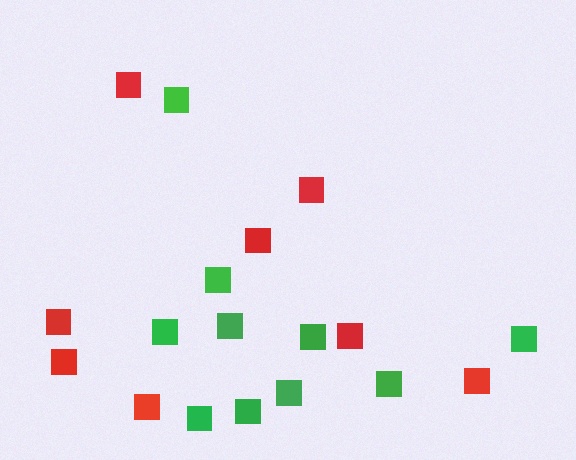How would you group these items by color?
There are 2 groups: one group of red squares (8) and one group of green squares (10).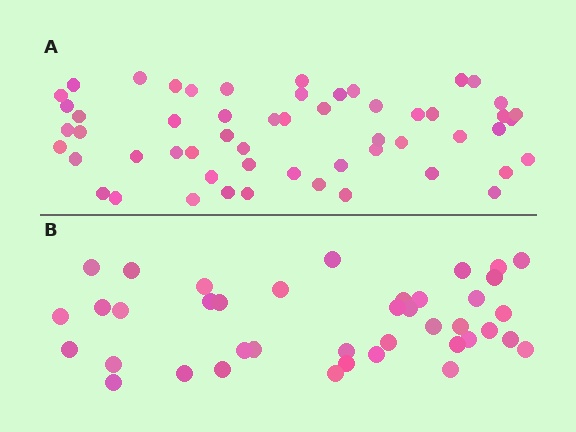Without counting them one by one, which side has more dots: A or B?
Region A (the top region) has more dots.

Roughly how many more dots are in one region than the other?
Region A has approximately 15 more dots than region B.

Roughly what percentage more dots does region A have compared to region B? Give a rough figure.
About 40% more.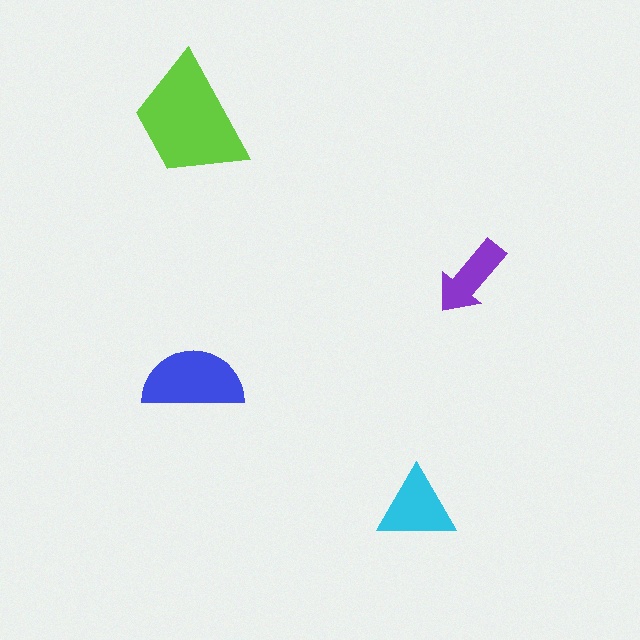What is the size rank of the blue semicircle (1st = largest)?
2nd.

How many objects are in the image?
There are 4 objects in the image.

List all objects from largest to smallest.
The lime trapezoid, the blue semicircle, the cyan triangle, the purple arrow.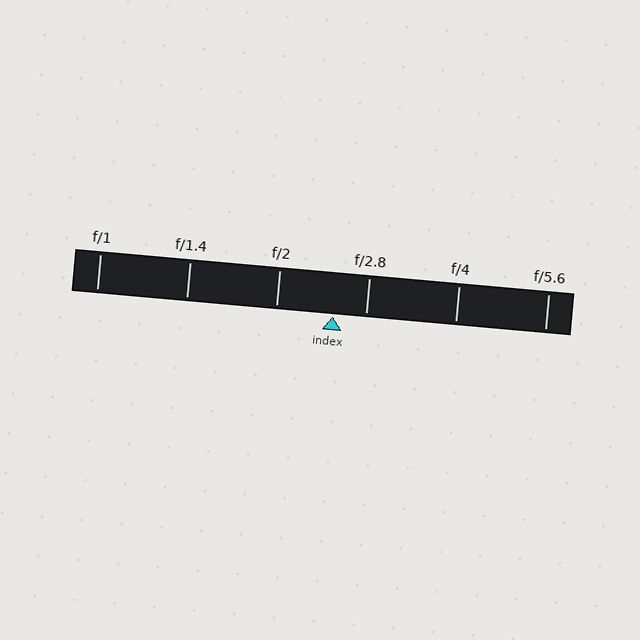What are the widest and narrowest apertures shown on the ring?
The widest aperture shown is f/1 and the narrowest is f/5.6.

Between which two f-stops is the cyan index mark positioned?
The index mark is between f/2 and f/2.8.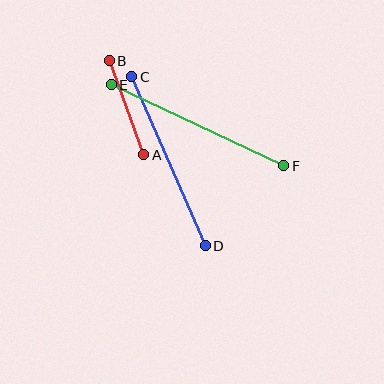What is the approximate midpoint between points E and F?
The midpoint is at approximately (197, 125) pixels.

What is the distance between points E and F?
The distance is approximately 191 pixels.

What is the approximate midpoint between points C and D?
The midpoint is at approximately (169, 161) pixels.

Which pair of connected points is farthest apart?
Points E and F are farthest apart.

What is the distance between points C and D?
The distance is approximately 184 pixels.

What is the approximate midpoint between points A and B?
The midpoint is at approximately (126, 108) pixels.